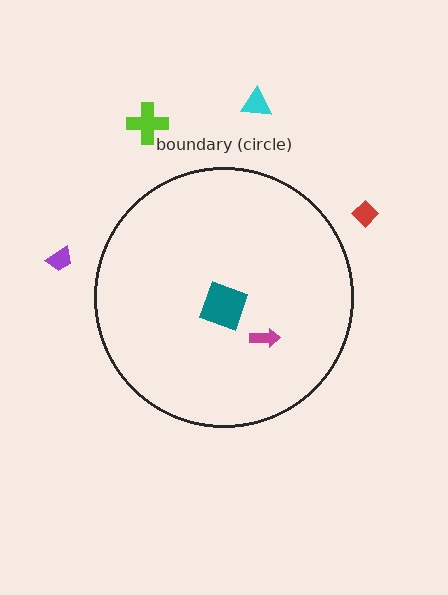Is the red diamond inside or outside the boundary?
Outside.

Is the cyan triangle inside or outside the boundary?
Outside.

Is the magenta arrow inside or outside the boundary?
Inside.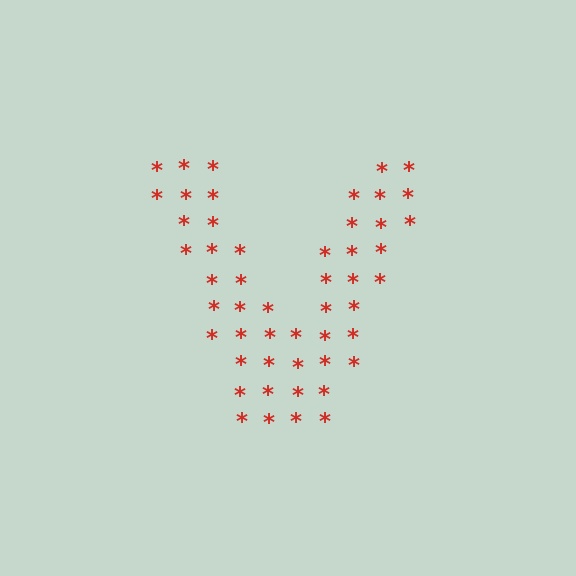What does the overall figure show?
The overall figure shows the letter V.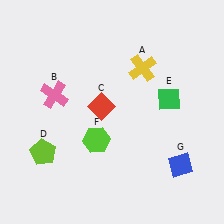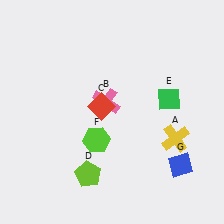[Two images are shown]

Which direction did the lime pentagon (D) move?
The lime pentagon (D) moved right.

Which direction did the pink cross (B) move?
The pink cross (B) moved right.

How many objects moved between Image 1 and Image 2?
3 objects moved between the two images.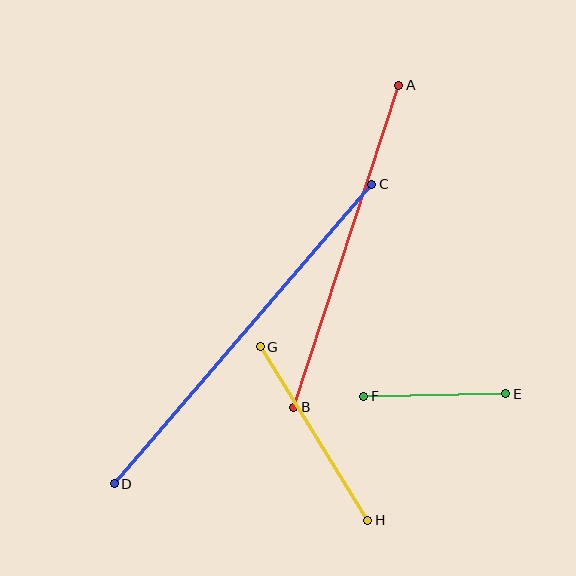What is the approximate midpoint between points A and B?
The midpoint is at approximately (346, 246) pixels.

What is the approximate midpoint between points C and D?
The midpoint is at approximately (243, 334) pixels.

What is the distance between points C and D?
The distance is approximately 395 pixels.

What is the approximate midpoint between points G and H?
The midpoint is at approximately (314, 434) pixels.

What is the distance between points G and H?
The distance is approximately 204 pixels.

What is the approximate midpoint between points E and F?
The midpoint is at approximately (435, 395) pixels.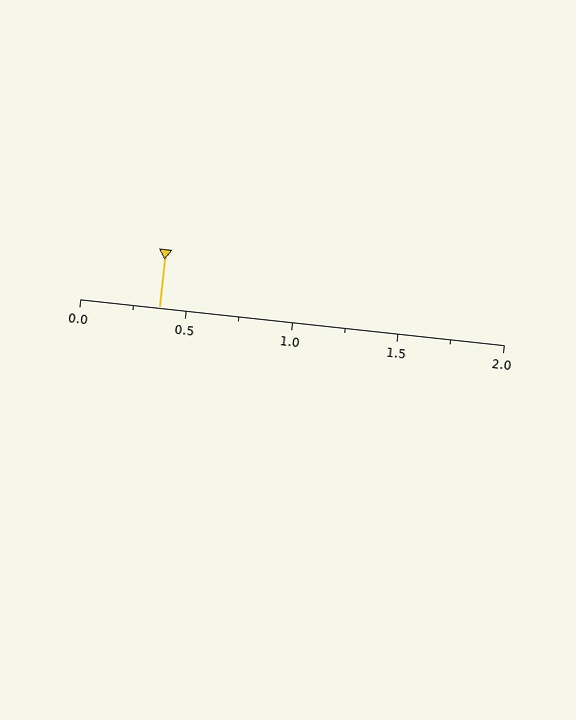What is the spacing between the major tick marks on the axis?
The major ticks are spaced 0.5 apart.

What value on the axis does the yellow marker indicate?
The marker indicates approximately 0.38.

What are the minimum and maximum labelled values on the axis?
The axis runs from 0.0 to 2.0.